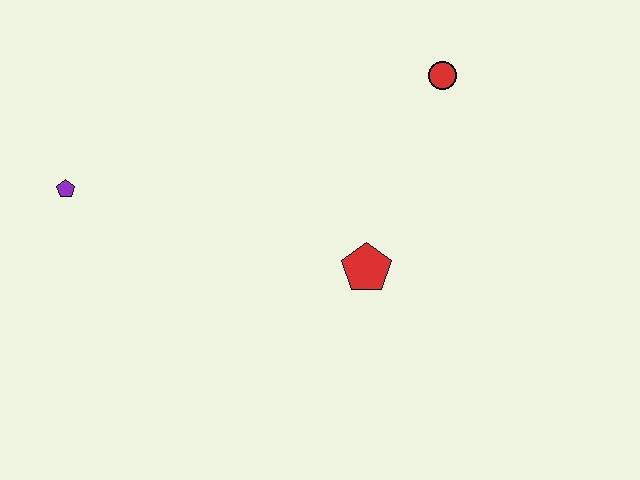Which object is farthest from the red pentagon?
The purple pentagon is farthest from the red pentagon.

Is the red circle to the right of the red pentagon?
Yes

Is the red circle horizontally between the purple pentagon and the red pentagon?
No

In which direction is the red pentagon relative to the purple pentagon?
The red pentagon is to the right of the purple pentagon.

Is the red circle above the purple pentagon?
Yes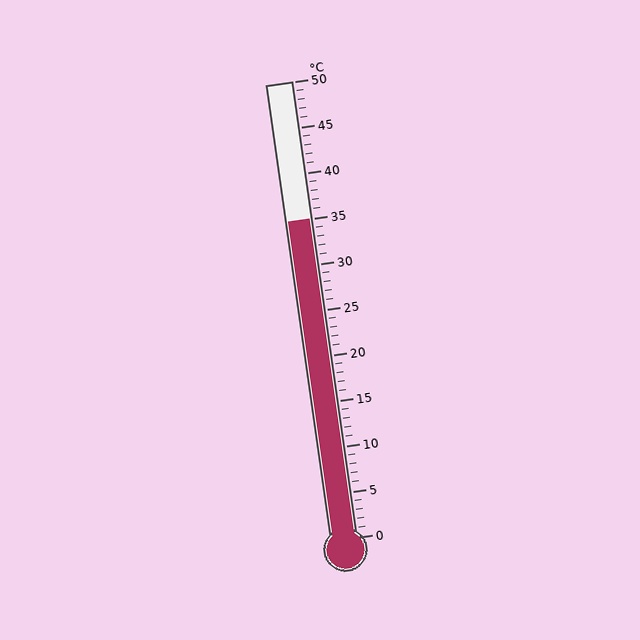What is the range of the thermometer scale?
The thermometer scale ranges from 0°C to 50°C.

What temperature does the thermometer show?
The thermometer shows approximately 35°C.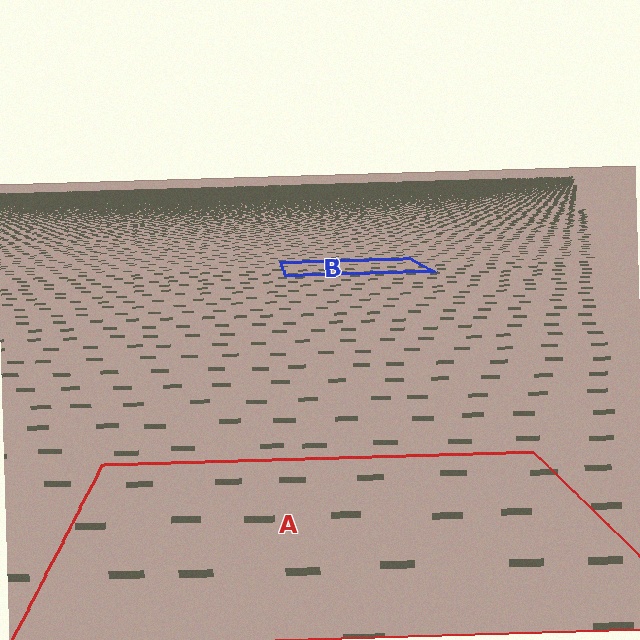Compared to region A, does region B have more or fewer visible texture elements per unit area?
Region B has more texture elements per unit area — they are packed more densely because it is farther away.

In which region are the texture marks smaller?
The texture marks are smaller in region B, because it is farther away.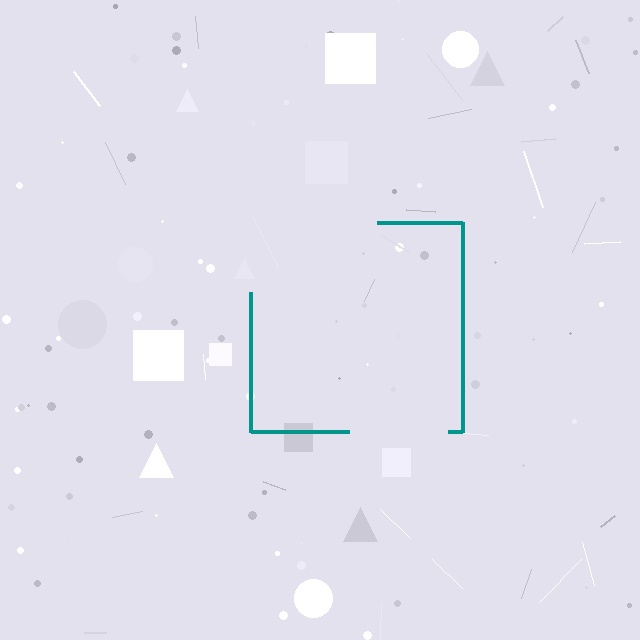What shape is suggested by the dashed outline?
The dashed outline suggests a square.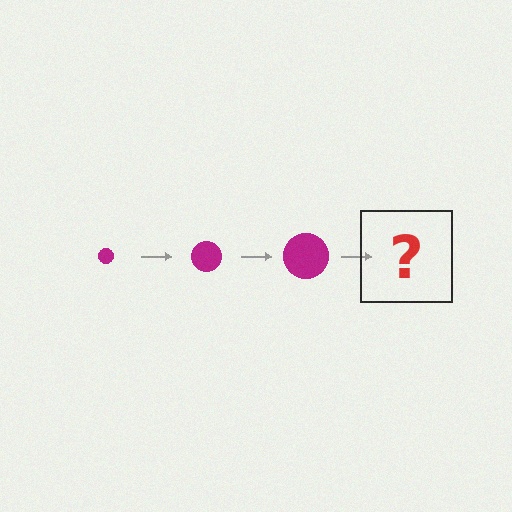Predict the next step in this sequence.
The next step is a magenta circle, larger than the previous one.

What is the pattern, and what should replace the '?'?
The pattern is that the circle gets progressively larger each step. The '?' should be a magenta circle, larger than the previous one.